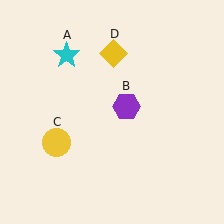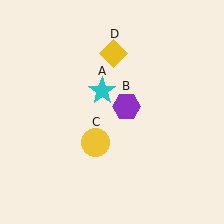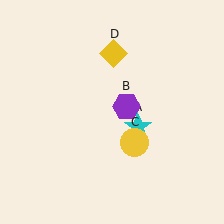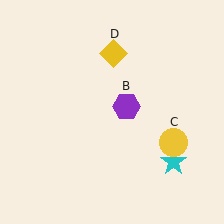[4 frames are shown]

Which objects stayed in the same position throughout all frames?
Purple hexagon (object B) and yellow diamond (object D) remained stationary.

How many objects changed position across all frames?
2 objects changed position: cyan star (object A), yellow circle (object C).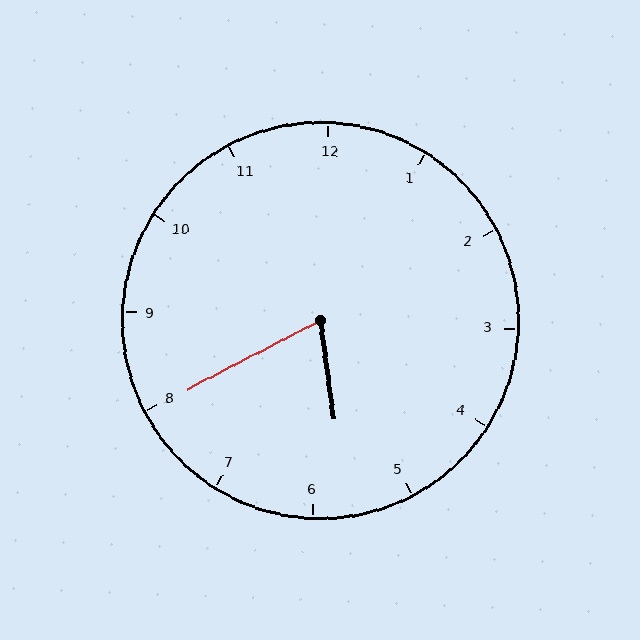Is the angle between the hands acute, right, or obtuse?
It is acute.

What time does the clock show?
5:40.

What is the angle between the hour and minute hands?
Approximately 70 degrees.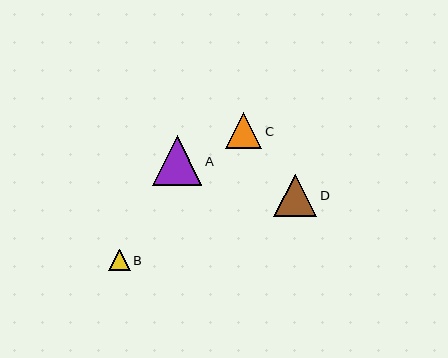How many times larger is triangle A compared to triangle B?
Triangle A is approximately 2.3 times the size of triangle B.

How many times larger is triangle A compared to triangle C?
Triangle A is approximately 1.4 times the size of triangle C.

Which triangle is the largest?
Triangle A is the largest with a size of approximately 49 pixels.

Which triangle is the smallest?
Triangle B is the smallest with a size of approximately 21 pixels.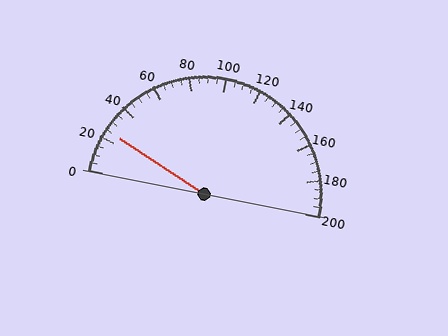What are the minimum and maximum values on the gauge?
The gauge ranges from 0 to 200.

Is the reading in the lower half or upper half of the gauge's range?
The reading is in the lower half of the range (0 to 200).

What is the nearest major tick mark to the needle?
The nearest major tick mark is 20.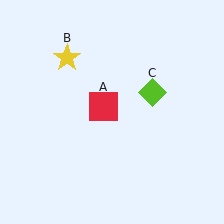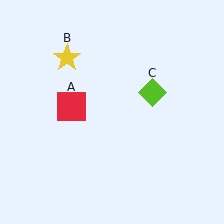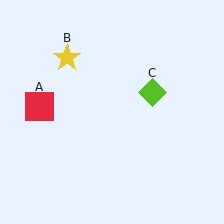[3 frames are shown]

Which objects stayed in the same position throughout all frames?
Yellow star (object B) and lime diamond (object C) remained stationary.